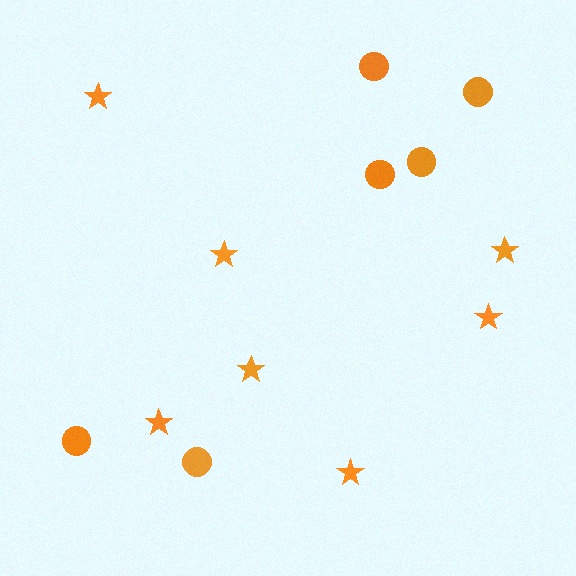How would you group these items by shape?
There are 2 groups: one group of circles (6) and one group of stars (7).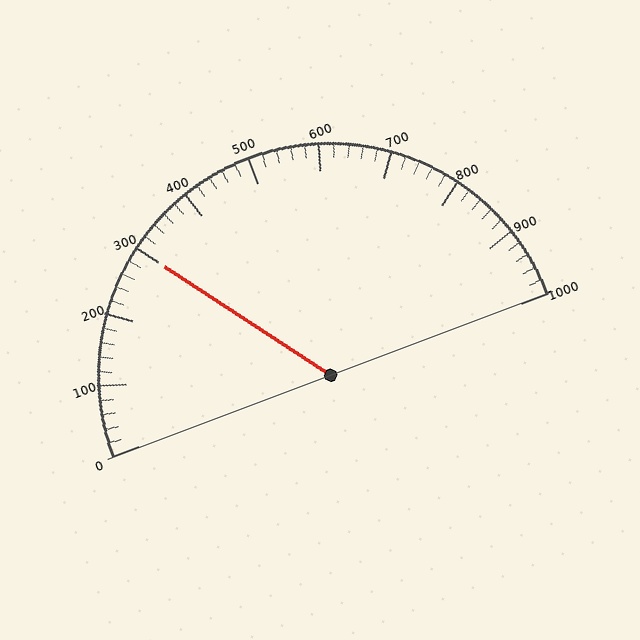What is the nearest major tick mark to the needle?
The nearest major tick mark is 300.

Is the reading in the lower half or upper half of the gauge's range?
The reading is in the lower half of the range (0 to 1000).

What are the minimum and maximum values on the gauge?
The gauge ranges from 0 to 1000.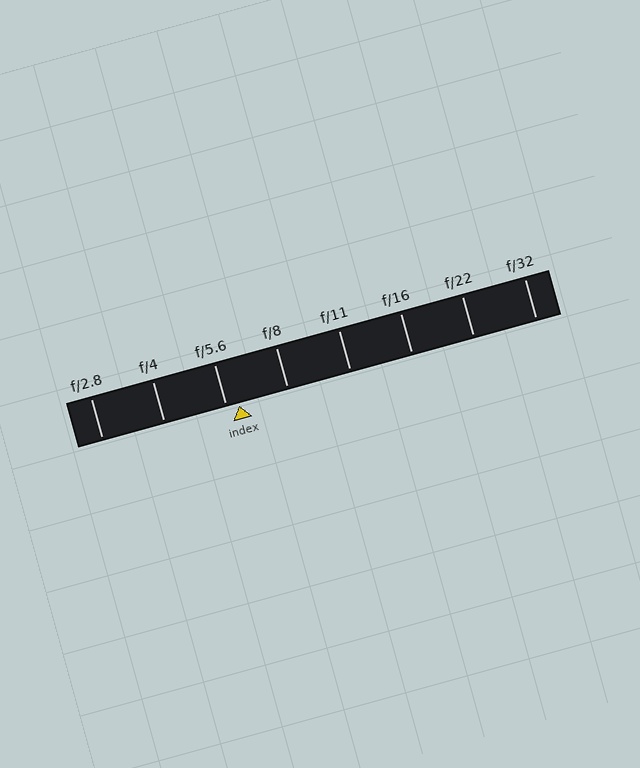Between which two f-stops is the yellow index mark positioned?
The index mark is between f/5.6 and f/8.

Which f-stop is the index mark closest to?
The index mark is closest to f/5.6.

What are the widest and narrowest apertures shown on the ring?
The widest aperture shown is f/2.8 and the narrowest is f/32.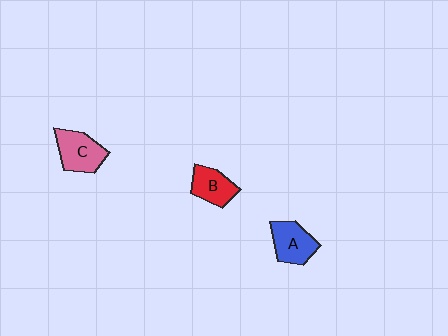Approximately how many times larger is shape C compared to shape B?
Approximately 1.3 times.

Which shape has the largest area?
Shape C (pink).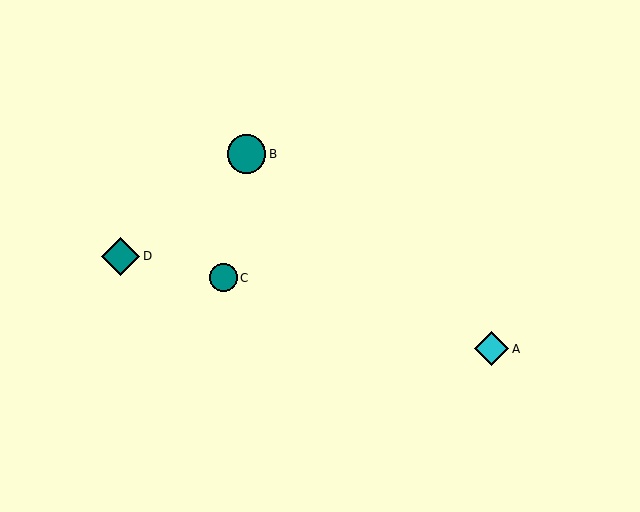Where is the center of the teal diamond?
The center of the teal diamond is at (121, 256).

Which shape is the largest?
The teal diamond (labeled D) is the largest.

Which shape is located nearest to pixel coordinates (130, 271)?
The teal diamond (labeled D) at (121, 256) is nearest to that location.